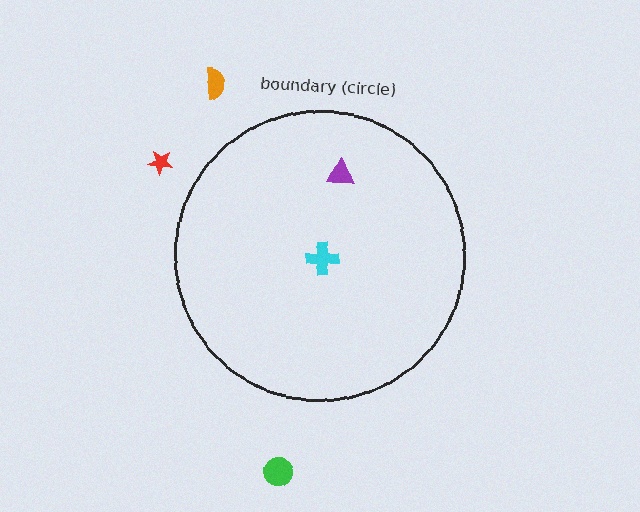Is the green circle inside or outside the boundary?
Outside.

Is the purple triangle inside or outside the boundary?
Inside.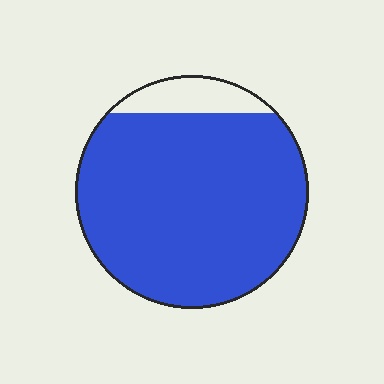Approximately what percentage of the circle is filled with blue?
Approximately 90%.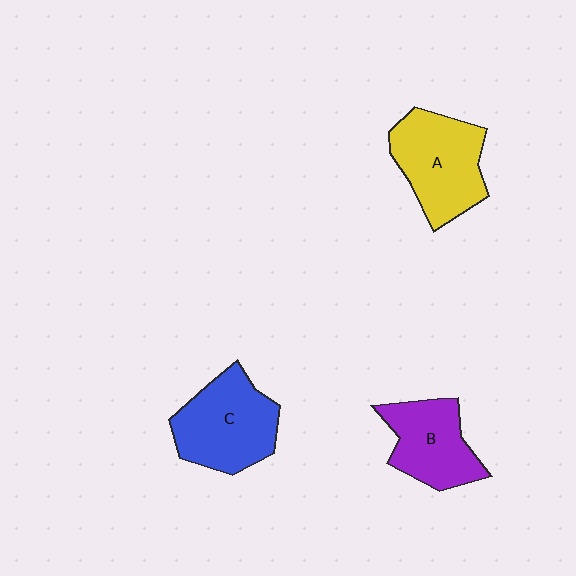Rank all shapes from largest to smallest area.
From largest to smallest: C (blue), A (yellow), B (purple).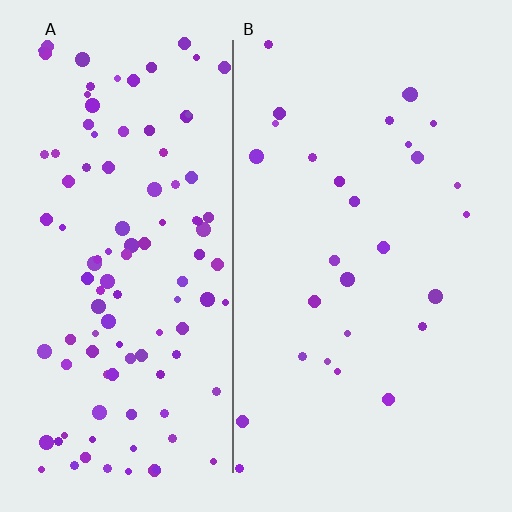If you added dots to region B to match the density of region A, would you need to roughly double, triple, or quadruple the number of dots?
Approximately quadruple.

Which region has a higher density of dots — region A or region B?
A (the left).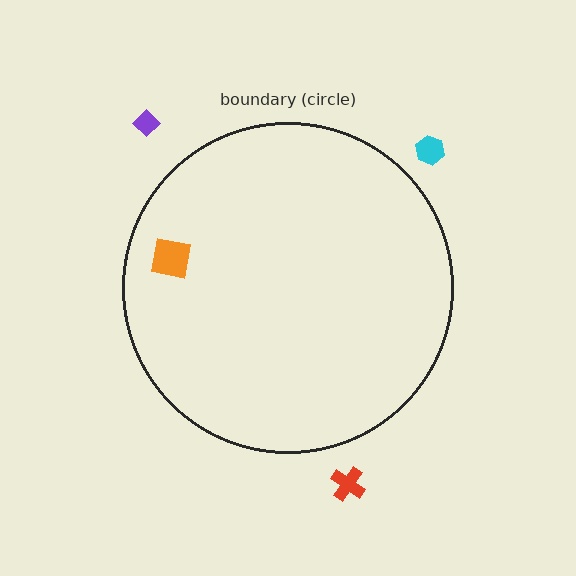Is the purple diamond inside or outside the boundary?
Outside.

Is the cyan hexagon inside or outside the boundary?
Outside.